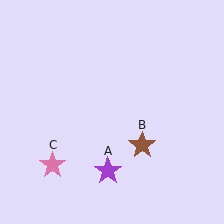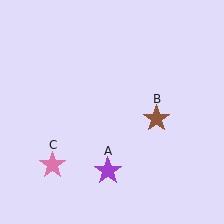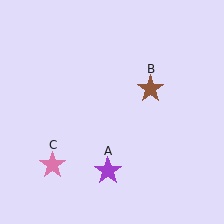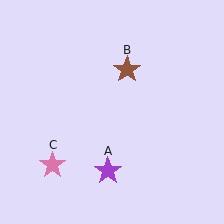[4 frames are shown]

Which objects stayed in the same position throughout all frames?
Purple star (object A) and pink star (object C) remained stationary.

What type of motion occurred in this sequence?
The brown star (object B) rotated counterclockwise around the center of the scene.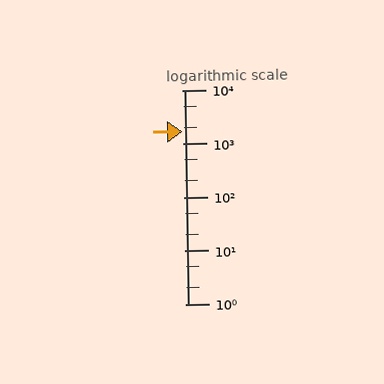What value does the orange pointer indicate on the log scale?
The pointer indicates approximately 1700.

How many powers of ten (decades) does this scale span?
The scale spans 4 decades, from 1 to 10000.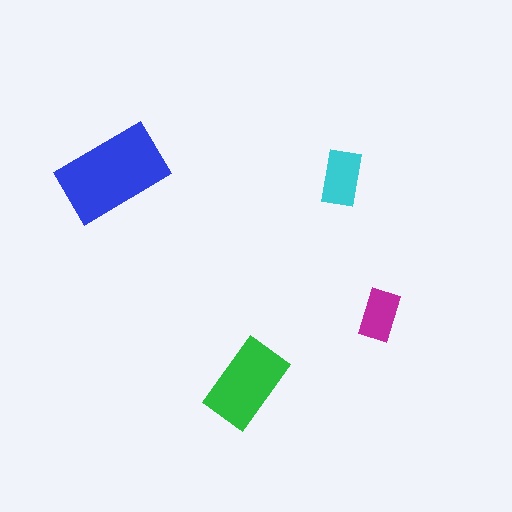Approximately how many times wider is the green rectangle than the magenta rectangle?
About 1.5 times wider.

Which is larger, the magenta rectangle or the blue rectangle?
The blue one.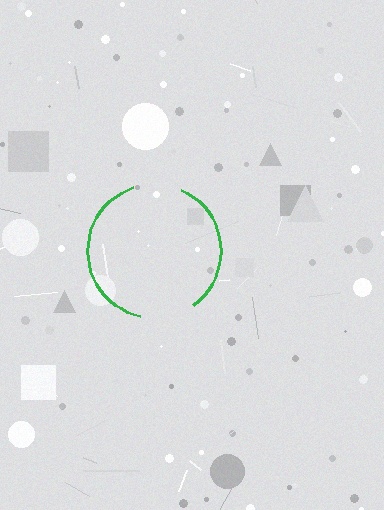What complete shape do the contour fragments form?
The contour fragments form a circle.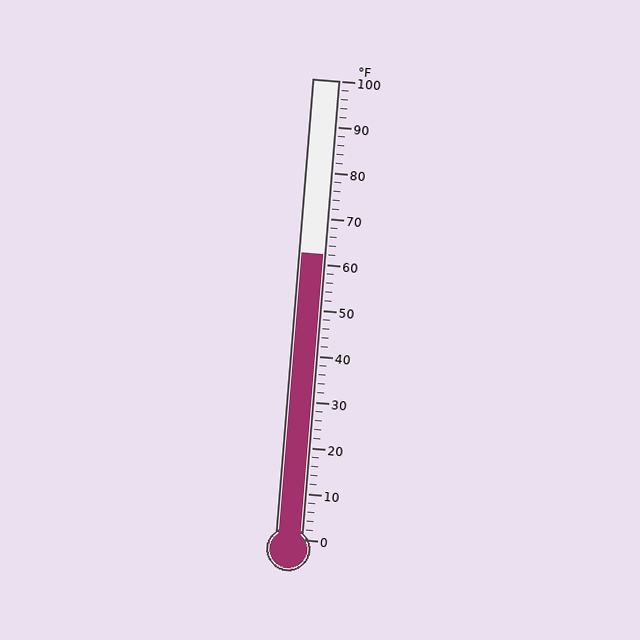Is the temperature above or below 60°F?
The temperature is above 60°F.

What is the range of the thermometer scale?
The thermometer scale ranges from 0°F to 100°F.